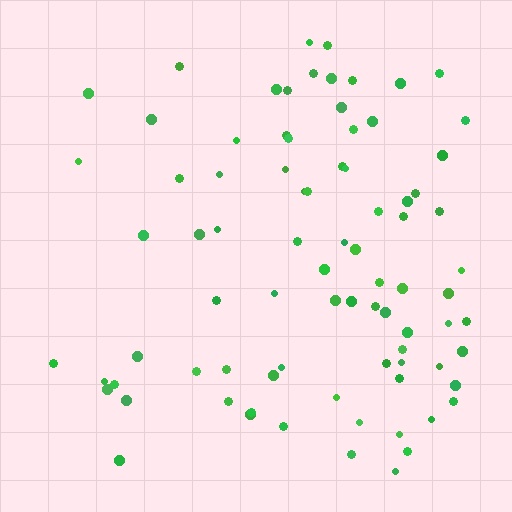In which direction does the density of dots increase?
From left to right, with the right side densest.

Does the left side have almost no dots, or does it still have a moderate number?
Still a moderate number, just noticeably fewer than the right.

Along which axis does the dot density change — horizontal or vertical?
Horizontal.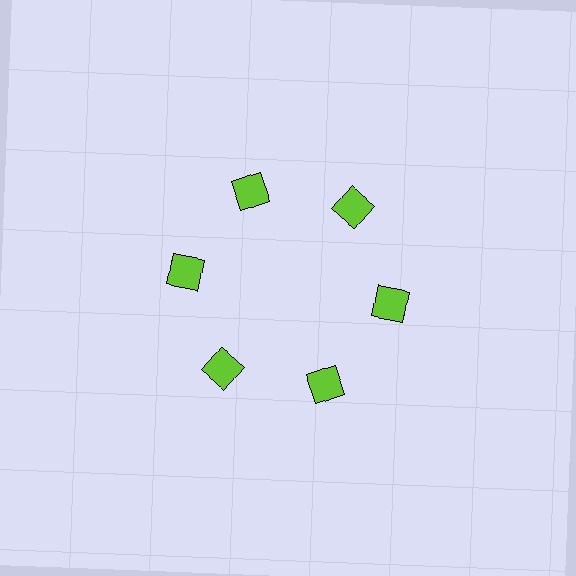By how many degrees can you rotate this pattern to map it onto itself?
The pattern maps onto itself every 60 degrees of rotation.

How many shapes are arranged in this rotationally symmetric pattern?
There are 6 shapes, arranged in 6 groups of 1.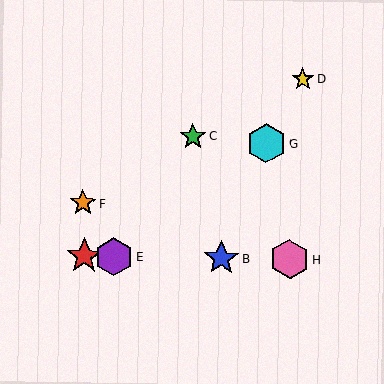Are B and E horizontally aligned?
Yes, both are at y≈258.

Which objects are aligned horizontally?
Objects A, B, E, H are aligned horizontally.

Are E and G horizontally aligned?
No, E is at y≈256 and G is at y≈143.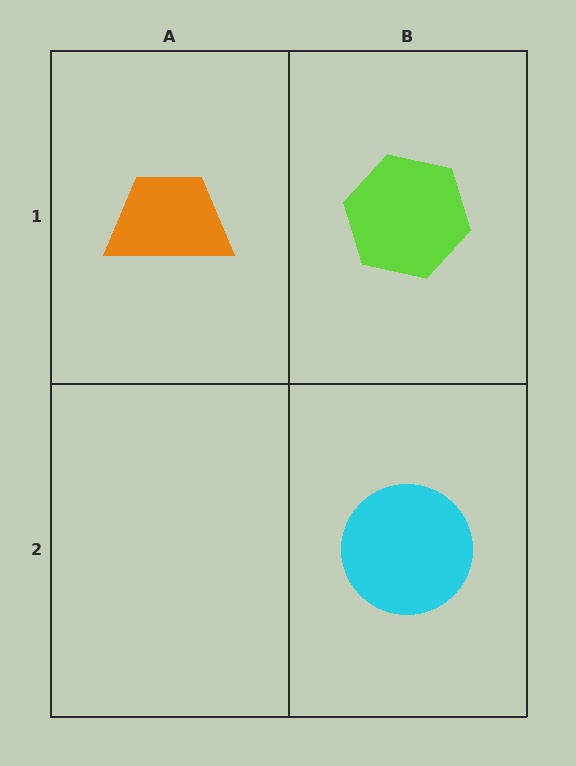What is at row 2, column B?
A cyan circle.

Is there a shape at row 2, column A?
No, that cell is empty.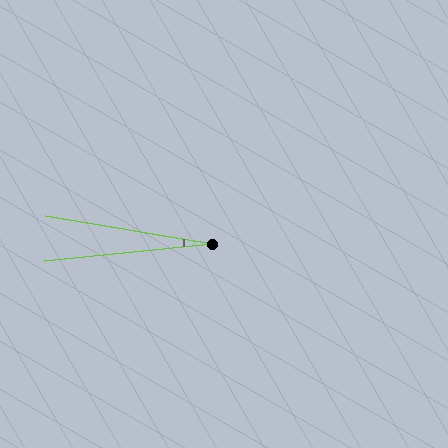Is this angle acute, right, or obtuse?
It is acute.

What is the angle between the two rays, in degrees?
Approximately 15 degrees.